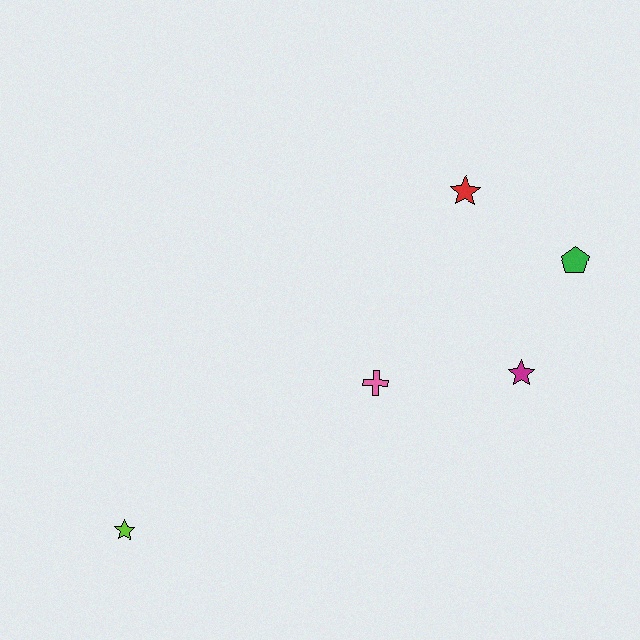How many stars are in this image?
There are 3 stars.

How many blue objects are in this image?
There are no blue objects.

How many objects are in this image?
There are 5 objects.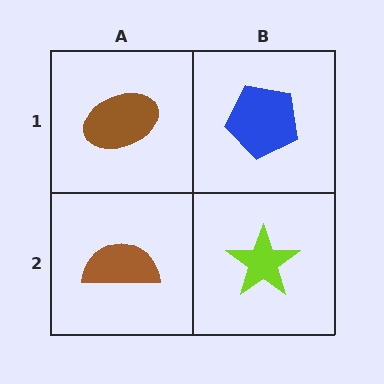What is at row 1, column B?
A blue pentagon.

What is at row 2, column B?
A lime star.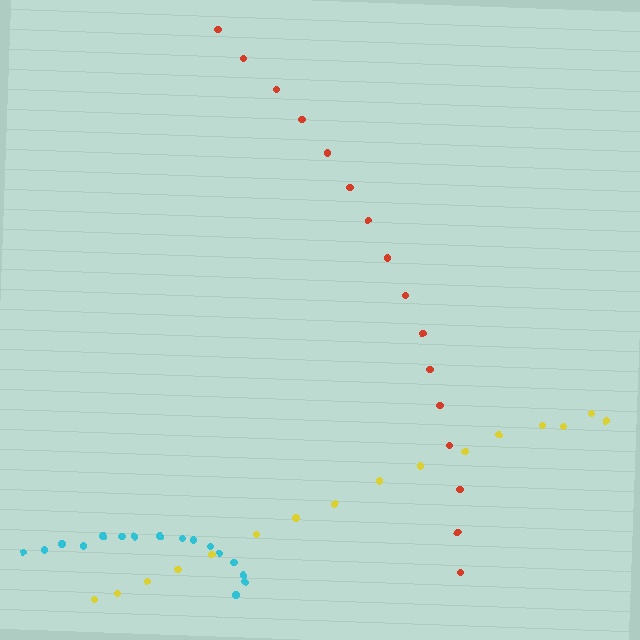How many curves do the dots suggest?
There are 3 distinct paths.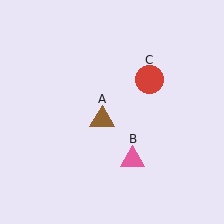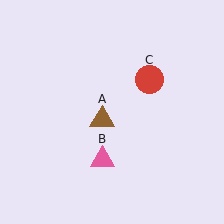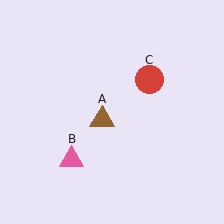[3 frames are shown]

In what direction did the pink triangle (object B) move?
The pink triangle (object B) moved left.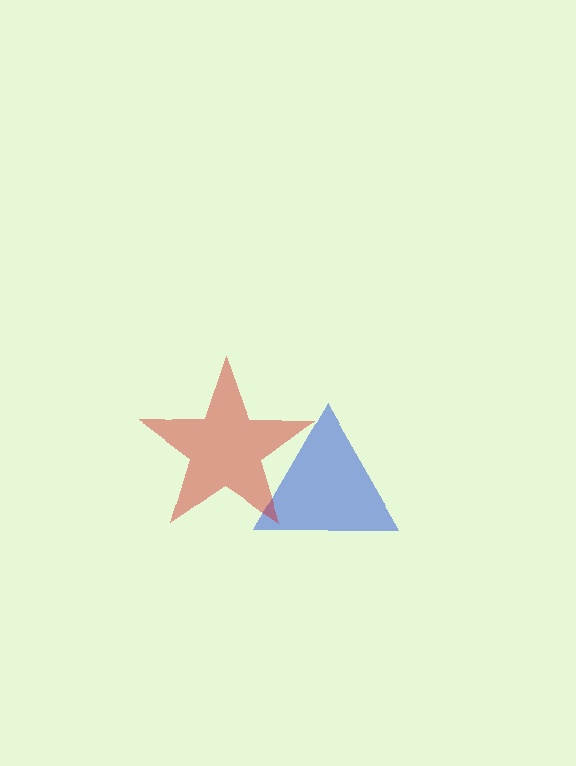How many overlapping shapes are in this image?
There are 2 overlapping shapes in the image.